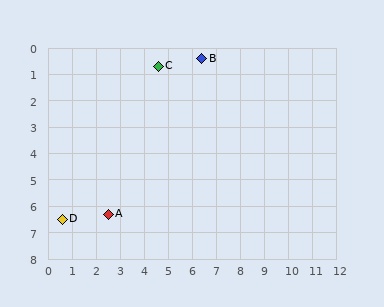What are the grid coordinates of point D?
Point D is at approximately (0.6, 6.5).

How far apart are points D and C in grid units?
Points D and C are about 7.0 grid units apart.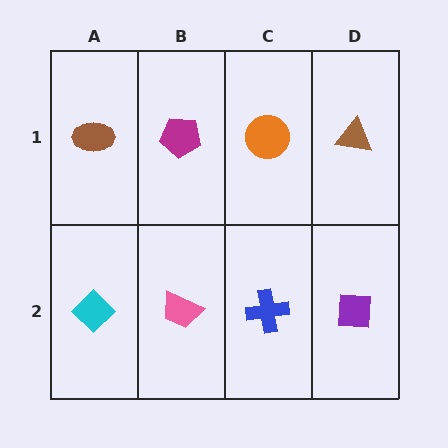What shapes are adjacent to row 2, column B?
A magenta pentagon (row 1, column B), a cyan diamond (row 2, column A), a blue cross (row 2, column C).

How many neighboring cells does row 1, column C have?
3.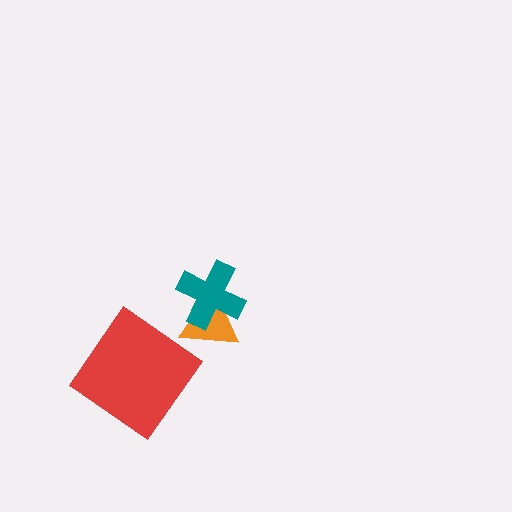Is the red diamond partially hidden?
No, no other shape covers it.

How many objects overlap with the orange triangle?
1 object overlaps with the orange triangle.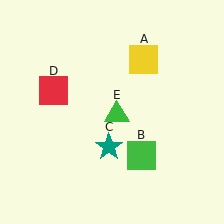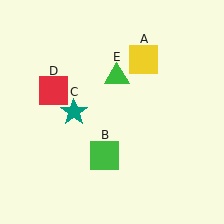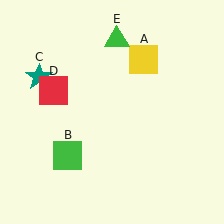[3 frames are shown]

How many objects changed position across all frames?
3 objects changed position: green square (object B), teal star (object C), green triangle (object E).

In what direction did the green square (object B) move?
The green square (object B) moved left.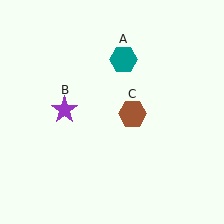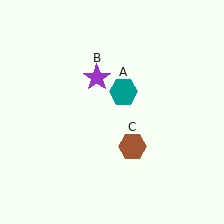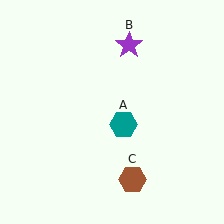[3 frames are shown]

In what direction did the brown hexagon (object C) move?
The brown hexagon (object C) moved down.